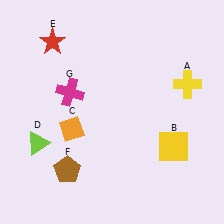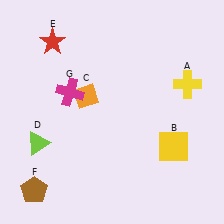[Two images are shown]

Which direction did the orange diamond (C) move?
The orange diamond (C) moved up.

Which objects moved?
The objects that moved are: the orange diamond (C), the brown pentagon (F).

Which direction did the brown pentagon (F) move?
The brown pentagon (F) moved left.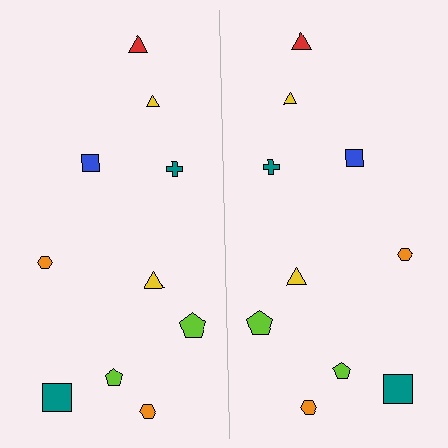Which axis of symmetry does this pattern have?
The pattern has a vertical axis of symmetry running through the center of the image.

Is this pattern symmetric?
Yes, this pattern has bilateral (reflection) symmetry.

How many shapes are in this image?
There are 20 shapes in this image.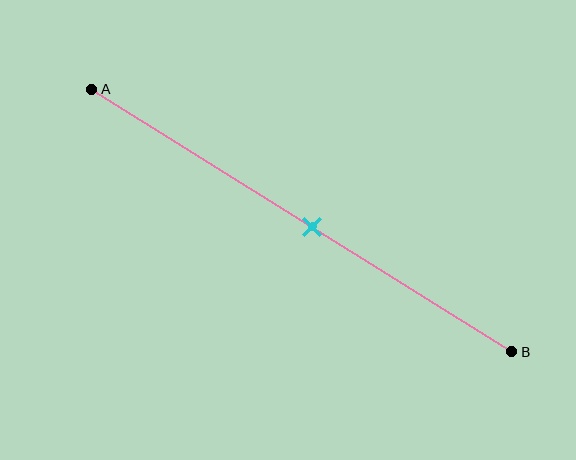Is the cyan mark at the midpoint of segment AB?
Yes, the mark is approximately at the midpoint.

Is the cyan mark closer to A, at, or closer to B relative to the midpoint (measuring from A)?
The cyan mark is approximately at the midpoint of segment AB.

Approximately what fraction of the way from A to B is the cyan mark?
The cyan mark is approximately 50% of the way from A to B.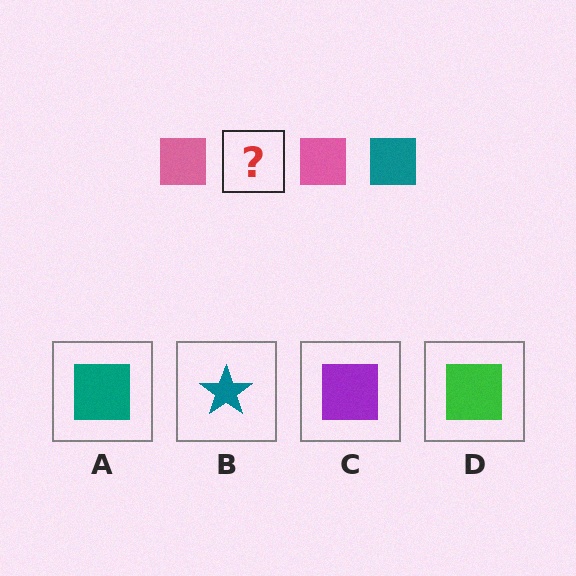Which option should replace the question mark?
Option A.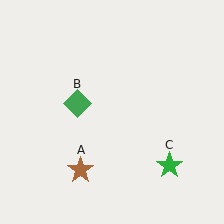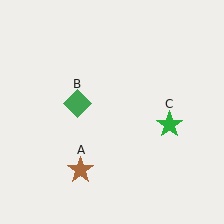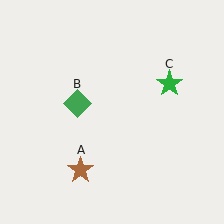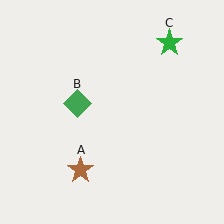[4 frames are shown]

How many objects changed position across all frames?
1 object changed position: green star (object C).